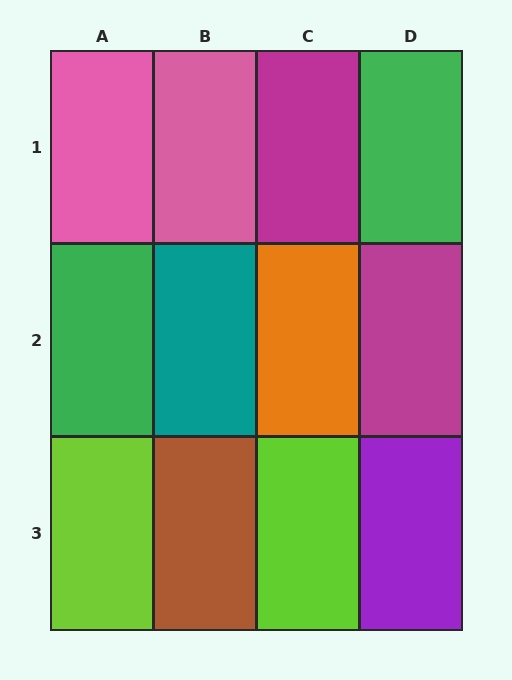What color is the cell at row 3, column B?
Brown.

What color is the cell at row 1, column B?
Pink.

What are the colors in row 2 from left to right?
Green, teal, orange, magenta.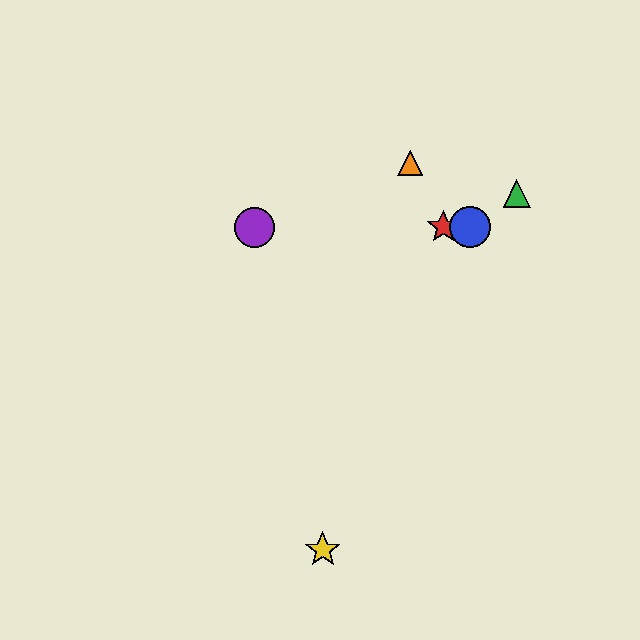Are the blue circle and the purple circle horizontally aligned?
Yes, both are at y≈227.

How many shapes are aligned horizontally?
3 shapes (the red star, the blue circle, the purple circle) are aligned horizontally.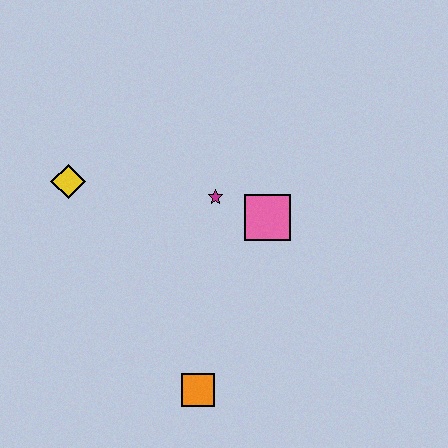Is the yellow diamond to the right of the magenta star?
No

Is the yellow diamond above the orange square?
Yes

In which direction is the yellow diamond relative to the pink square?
The yellow diamond is to the left of the pink square.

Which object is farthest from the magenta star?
The orange square is farthest from the magenta star.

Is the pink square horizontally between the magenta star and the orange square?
No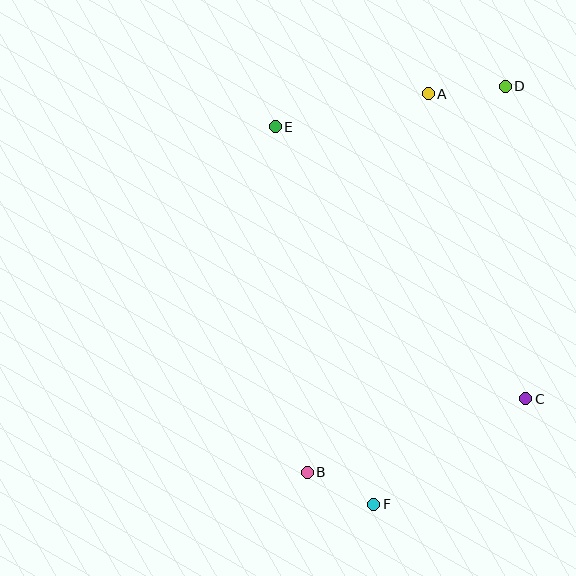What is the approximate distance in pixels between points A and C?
The distance between A and C is approximately 320 pixels.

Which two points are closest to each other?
Points B and F are closest to each other.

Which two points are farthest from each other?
Points D and F are farthest from each other.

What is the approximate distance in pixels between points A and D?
The distance between A and D is approximately 77 pixels.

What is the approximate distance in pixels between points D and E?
The distance between D and E is approximately 234 pixels.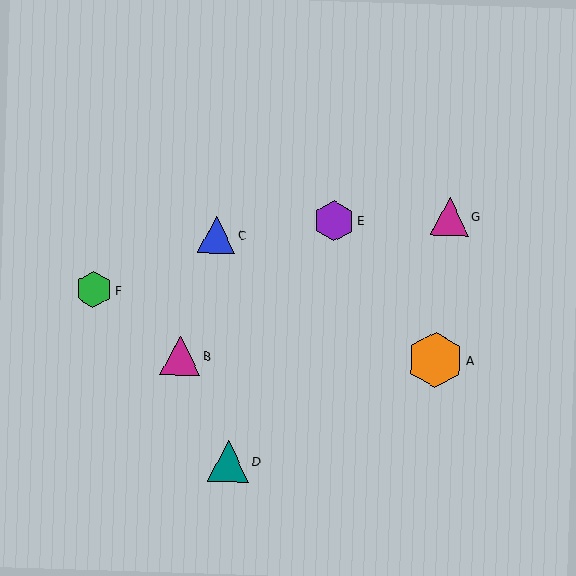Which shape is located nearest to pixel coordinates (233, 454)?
The teal triangle (labeled D) at (228, 462) is nearest to that location.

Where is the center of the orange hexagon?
The center of the orange hexagon is at (435, 360).